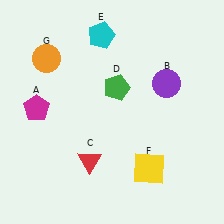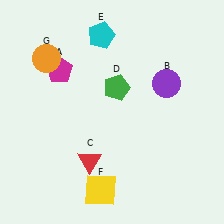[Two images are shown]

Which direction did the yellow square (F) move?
The yellow square (F) moved left.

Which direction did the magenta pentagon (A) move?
The magenta pentagon (A) moved up.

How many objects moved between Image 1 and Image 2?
2 objects moved between the two images.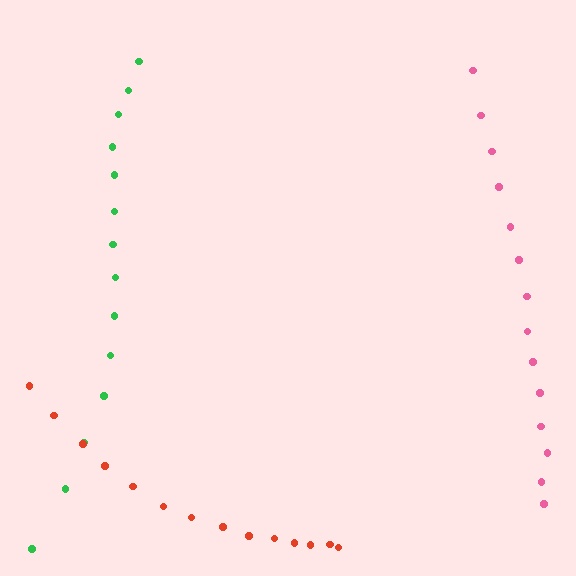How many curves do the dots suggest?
There are 3 distinct paths.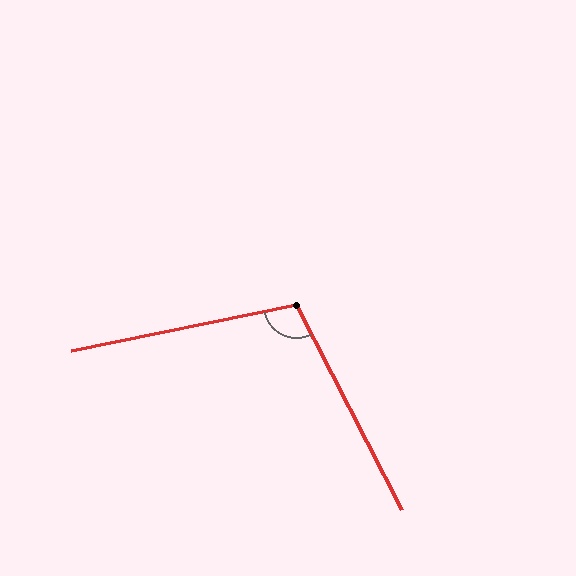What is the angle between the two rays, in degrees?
Approximately 106 degrees.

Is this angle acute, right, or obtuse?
It is obtuse.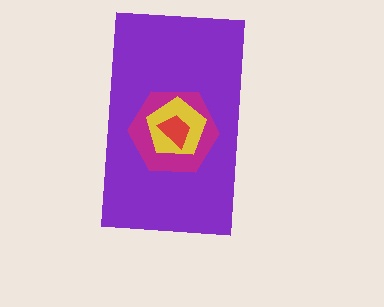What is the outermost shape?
The purple rectangle.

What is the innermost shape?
The red trapezoid.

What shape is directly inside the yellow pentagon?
The red trapezoid.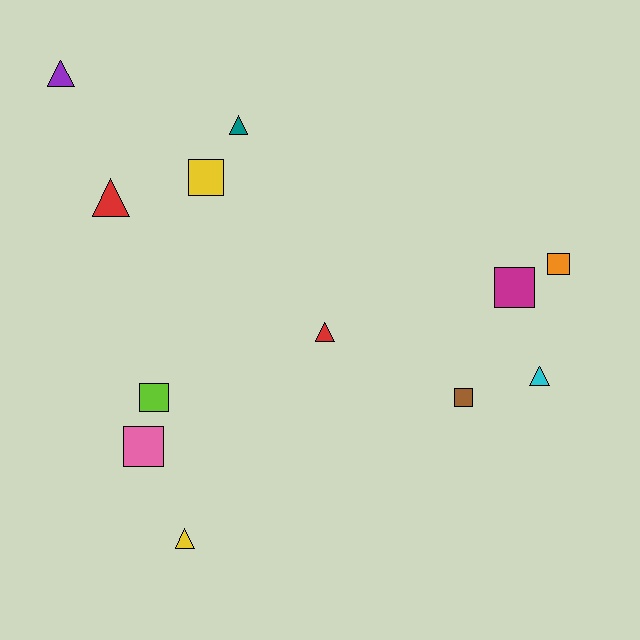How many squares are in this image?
There are 6 squares.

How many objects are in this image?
There are 12 objects.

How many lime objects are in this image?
There is 1 lime object.